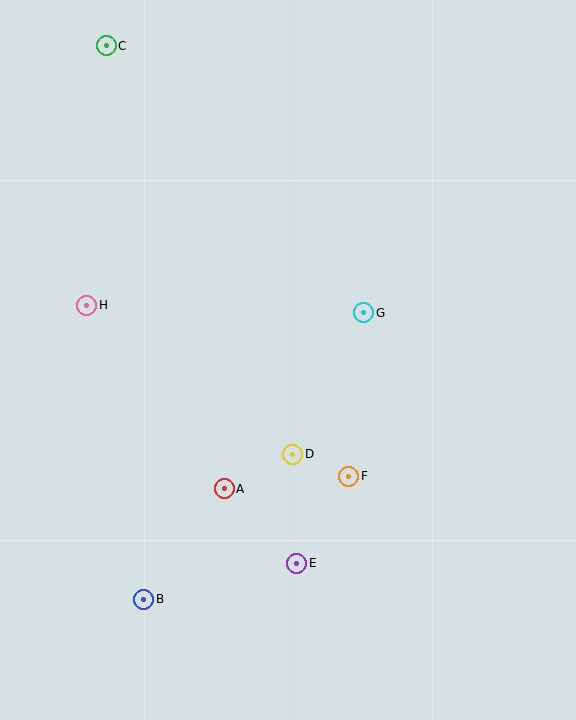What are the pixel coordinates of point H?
Point H is at (87, 305).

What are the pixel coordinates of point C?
Point C is at (106, 46).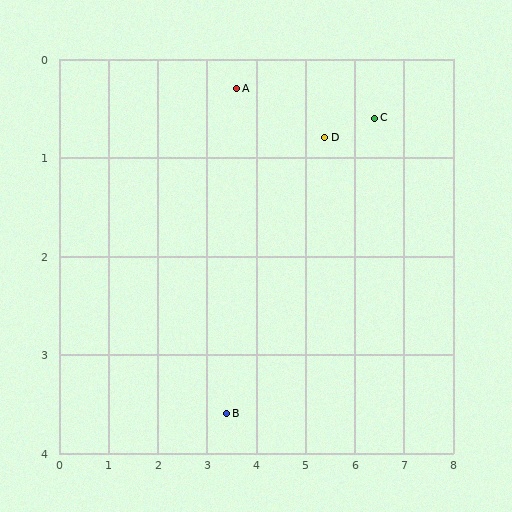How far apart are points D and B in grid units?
Points D and B are about 3.4 grid units apart.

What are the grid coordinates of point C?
Point C is at approximately (6.4, 0.6).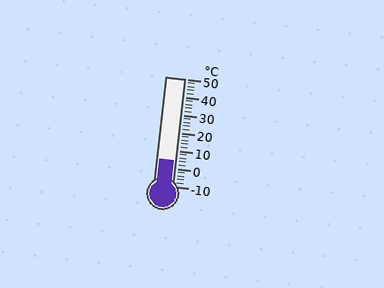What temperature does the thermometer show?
The thermometer shows approximately 4°C.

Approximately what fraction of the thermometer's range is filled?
The thermometer is filled to approximately 25% of its range.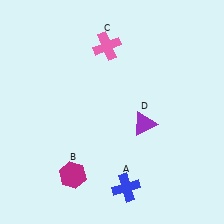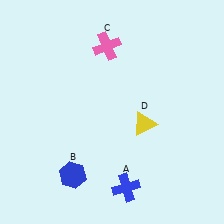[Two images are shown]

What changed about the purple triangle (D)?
In Image 1, D is purple. In Image 2, it changed to yellow.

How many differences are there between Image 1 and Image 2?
There are 2 differences between the two images.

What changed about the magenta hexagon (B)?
In Image 1, B is magenta. In Image 2, it changed to blue.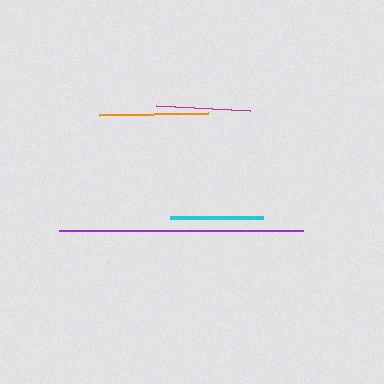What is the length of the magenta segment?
The magenta segment is approximately 94 pixels long.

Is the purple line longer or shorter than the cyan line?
The purple line is longer than the cyan line.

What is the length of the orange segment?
The orange segment is approximately 110 pixels long.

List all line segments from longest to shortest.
From longest to shortest: purple, orange, magenta, cyan.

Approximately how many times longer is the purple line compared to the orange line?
The purple line is approximately 2.2 times the length of the orange line.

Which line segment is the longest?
The purple line is the longest at approximately 244 pixels.